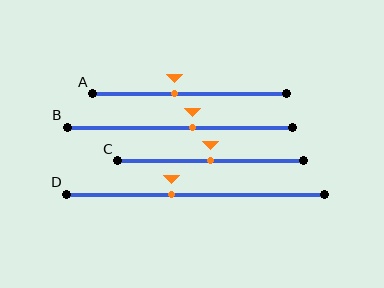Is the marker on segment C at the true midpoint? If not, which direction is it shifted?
Yes, the marker on segment C is at the true midpoint.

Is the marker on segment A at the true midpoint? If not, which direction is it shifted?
No, the marker on segment A is shifted to the left by about 8% of the segment length.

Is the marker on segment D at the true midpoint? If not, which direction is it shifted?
No, the marker on segment D is shifted to the left by about 9% of the segment length.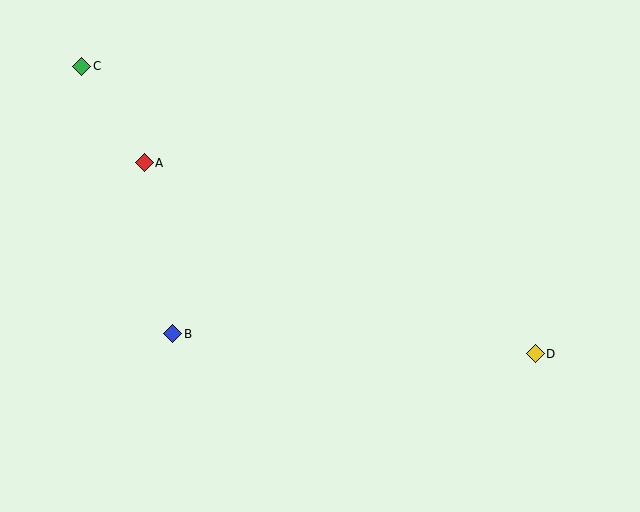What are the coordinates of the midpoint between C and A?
The midpoint between C and A is at (113, 114).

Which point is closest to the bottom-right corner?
Point D is closest to the bottom-right corner.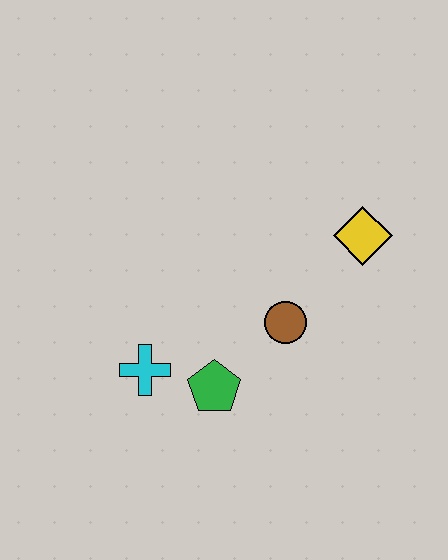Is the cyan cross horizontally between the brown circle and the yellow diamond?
No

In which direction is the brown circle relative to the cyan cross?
The brown circle is to the right of the cyan cross.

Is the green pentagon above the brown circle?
No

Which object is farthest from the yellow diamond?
The cyan cross is farthest from the yellow diamond.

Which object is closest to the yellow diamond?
The brown circle is closest to the yellow diamond.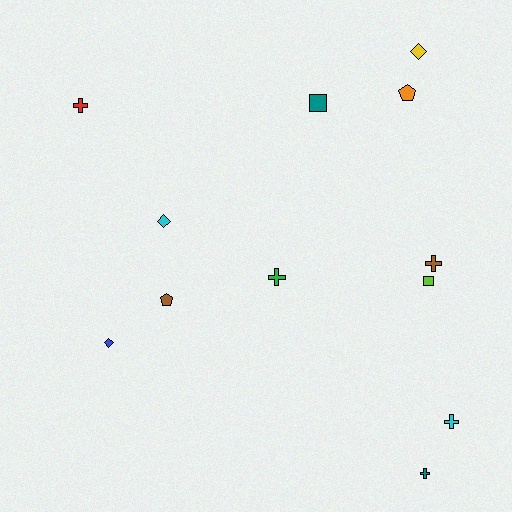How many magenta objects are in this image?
There are no magenta objects.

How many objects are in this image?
There are 12 objects.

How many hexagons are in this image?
There are no hexagons.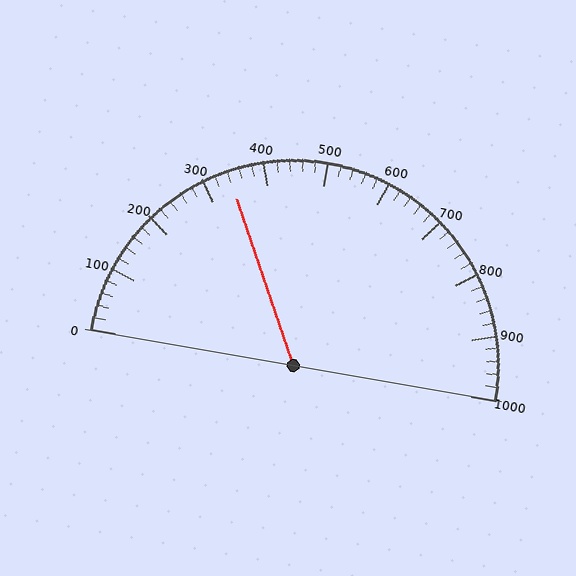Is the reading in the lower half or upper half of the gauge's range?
The reading is in the lower half of the range (0 to 1000).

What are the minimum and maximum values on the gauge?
The gauge ranges from 0 to 1000.